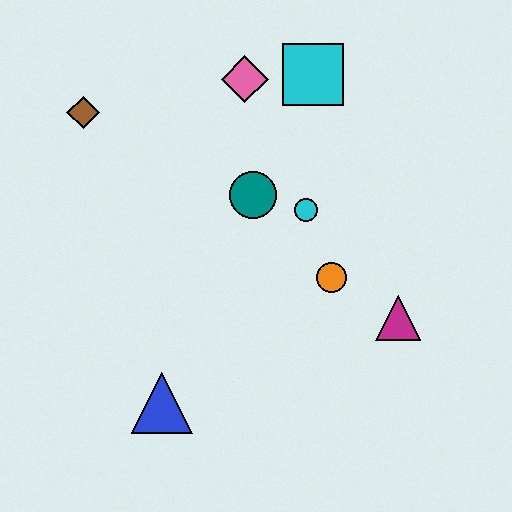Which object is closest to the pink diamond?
The cyan square is closest to the pink diamond.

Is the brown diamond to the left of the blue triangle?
Yes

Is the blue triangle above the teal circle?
No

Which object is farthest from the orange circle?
The brown diamond is farthest from the orange circle.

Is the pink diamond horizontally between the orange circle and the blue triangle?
Yes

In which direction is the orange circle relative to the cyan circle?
The orange circle is below the cyan circle.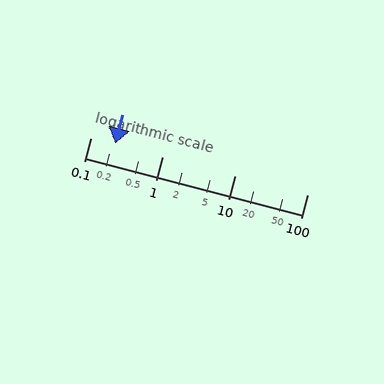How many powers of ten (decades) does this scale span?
The scale spans 3 decades, from 0.1 to 100.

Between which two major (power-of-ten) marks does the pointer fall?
The pointer is between 0.1 and 1.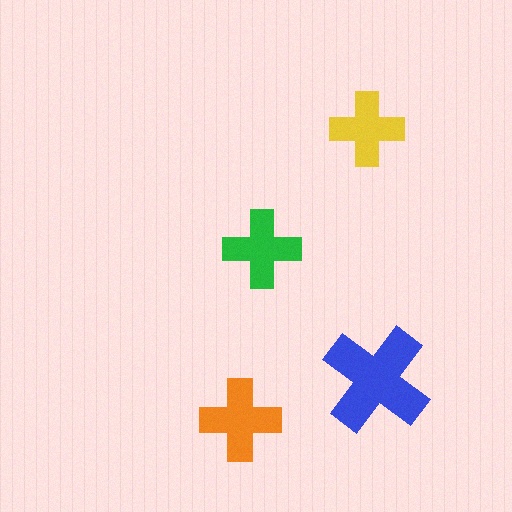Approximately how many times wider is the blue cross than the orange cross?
About 1.5 times wider.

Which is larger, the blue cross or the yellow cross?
The blue one.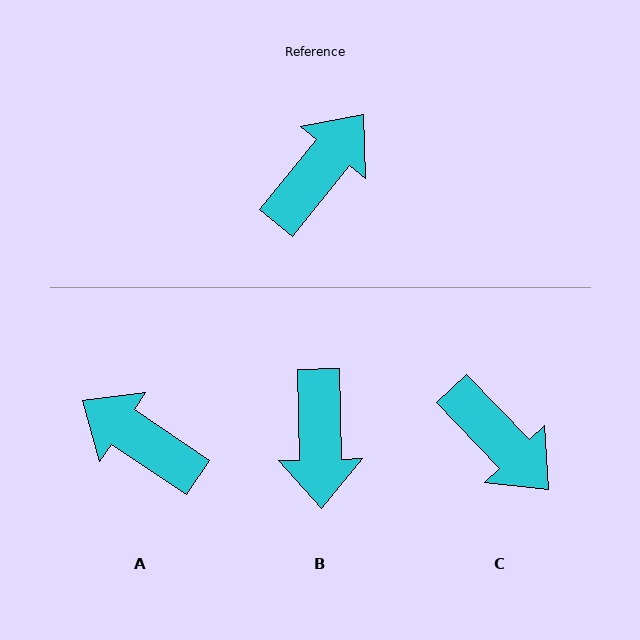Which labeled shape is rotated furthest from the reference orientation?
B, about 140 degrees away.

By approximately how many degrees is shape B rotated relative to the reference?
Approximately 140 degrees clockwise.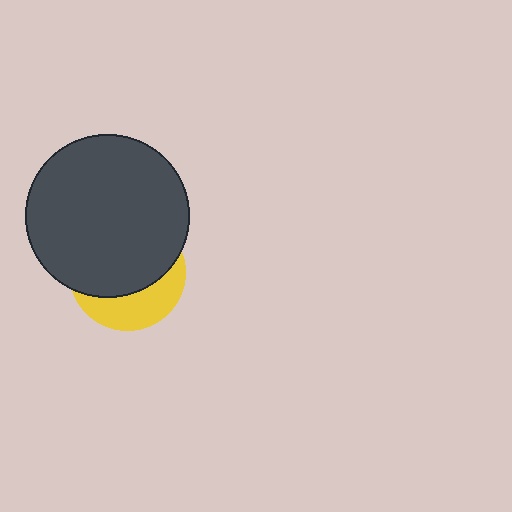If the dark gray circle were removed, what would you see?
You would see the complete yellow circle.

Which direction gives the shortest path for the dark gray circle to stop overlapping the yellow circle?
Moving up gives the shortest separation.